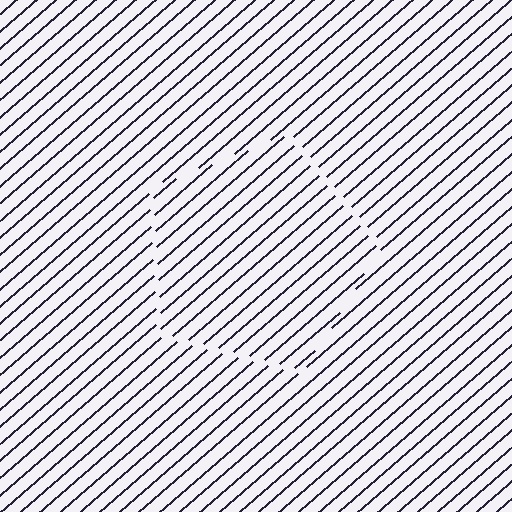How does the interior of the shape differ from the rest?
The interior of the shape contains the same grating, shifted by half a period — the contour is defined by the phase discontinuity where line-ends from the inner and outer gratings abut.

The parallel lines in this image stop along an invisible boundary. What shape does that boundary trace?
An illusory pentagon. The interior of the shape contains the same grating, shifted by half a period — the contour is defined by the phase discontinuity where line-ends from the inner and outer gratings abut.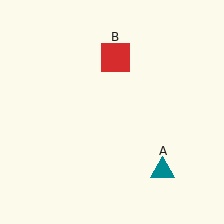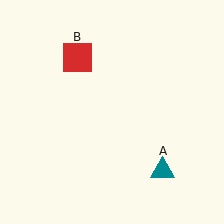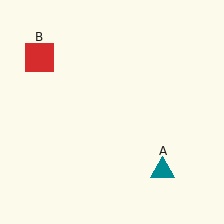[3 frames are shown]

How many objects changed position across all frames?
1 object changed position: red square (object B).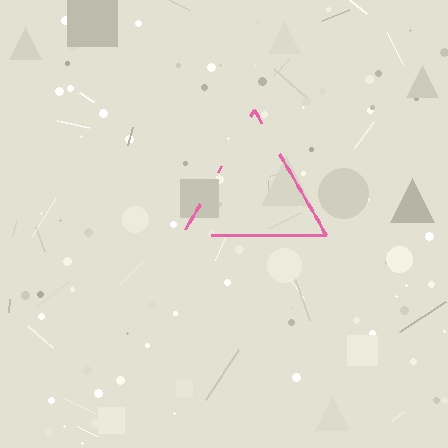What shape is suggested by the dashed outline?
The dashed outline suggests a triangle.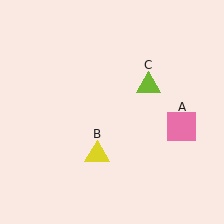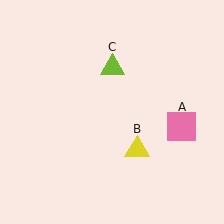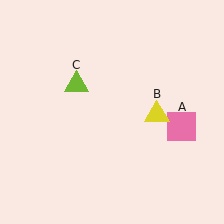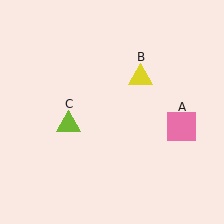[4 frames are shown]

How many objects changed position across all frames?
2 objects changed position: yellow triangle (object B), lime triangle (object C).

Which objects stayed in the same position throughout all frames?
Pink square (object A) remained stationary.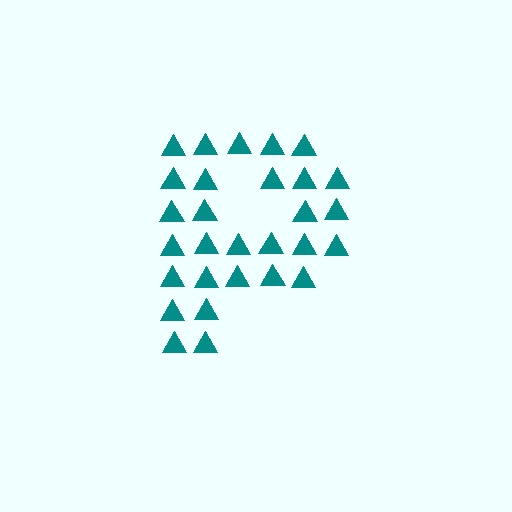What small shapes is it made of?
It is made of small triangles.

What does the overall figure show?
The overall figure shows the letter P.